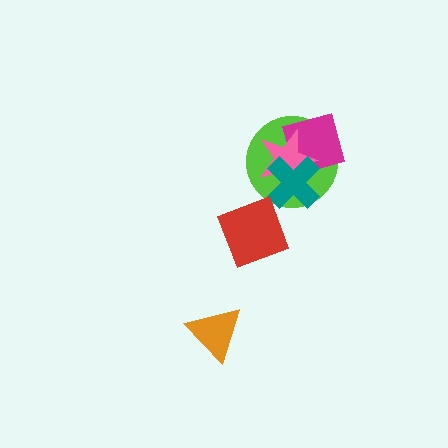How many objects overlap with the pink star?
3 objects overlap with the pink star.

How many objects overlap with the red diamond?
0 objects overlap with the red diamond.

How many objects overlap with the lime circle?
3 objects overlap with the lime circle.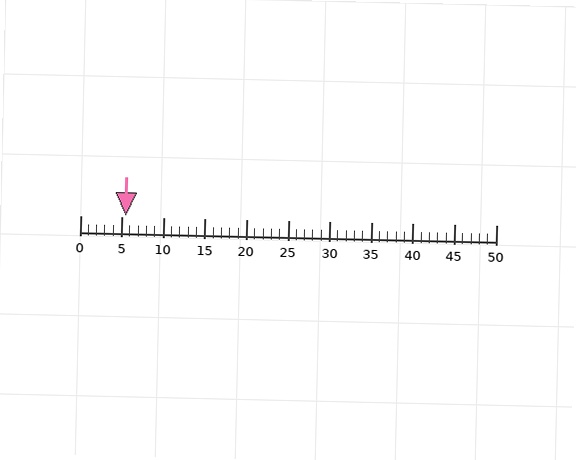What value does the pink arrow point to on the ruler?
The pink arrow points to approximately 6.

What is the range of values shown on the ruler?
The ruler shows values from 0 to 50.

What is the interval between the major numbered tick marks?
The major tick marks are spaced 5 units apart.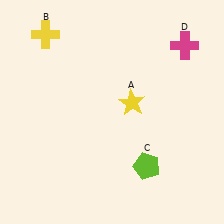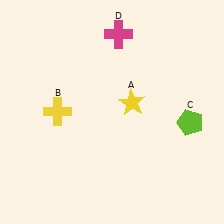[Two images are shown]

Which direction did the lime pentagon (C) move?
The lime pentagon (C) moved up.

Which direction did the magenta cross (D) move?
The magenta cross (D) moved left.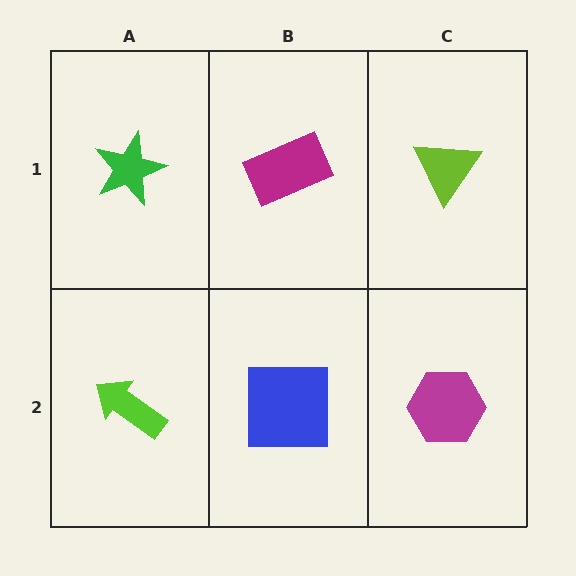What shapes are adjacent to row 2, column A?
A green star (row 1, column A), a blue square (row 2, column B).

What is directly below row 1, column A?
A lime arrow.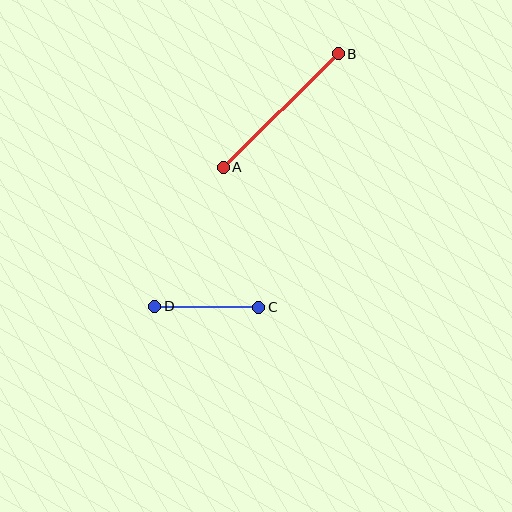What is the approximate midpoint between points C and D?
The midpoint is at approximately (207, 307) pixels.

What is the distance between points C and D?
The distance is approximately 104 pixels.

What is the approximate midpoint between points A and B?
The midpoint is at approximately (281, 111) pixels.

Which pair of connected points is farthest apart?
Points A and B are farthest apart.